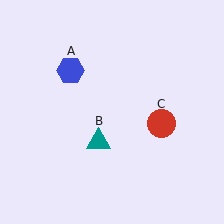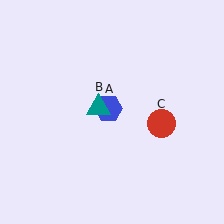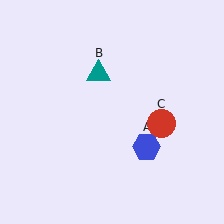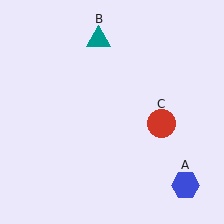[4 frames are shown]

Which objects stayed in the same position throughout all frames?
Red circle (object C) remained stationary.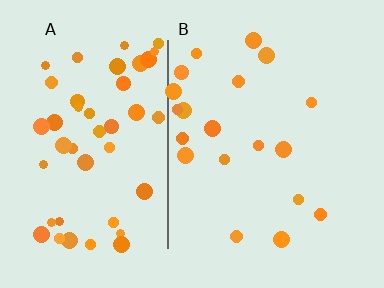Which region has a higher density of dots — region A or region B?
A (the left).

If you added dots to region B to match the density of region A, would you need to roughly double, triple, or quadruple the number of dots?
Approximately double.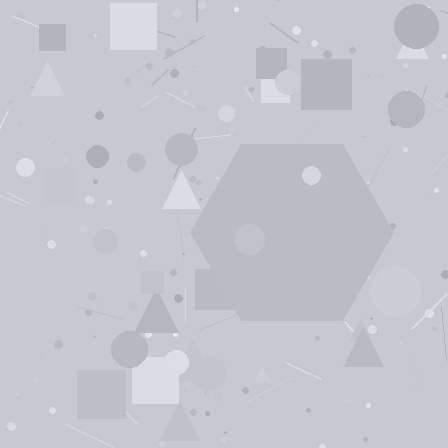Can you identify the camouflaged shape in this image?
The camouflaged shape is a hexagon.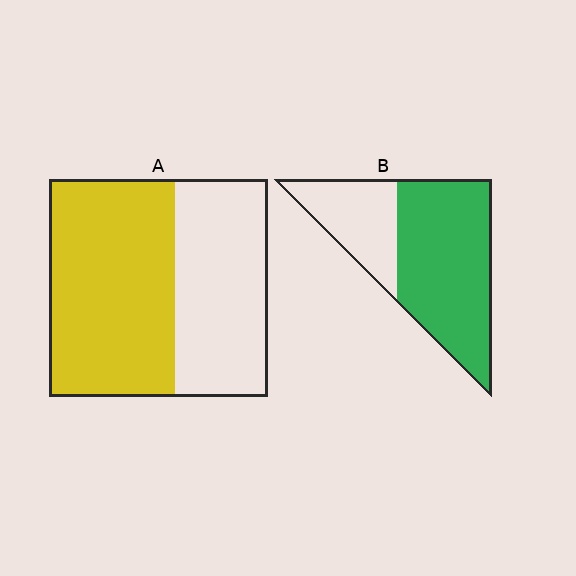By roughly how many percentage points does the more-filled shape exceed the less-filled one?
By roughly 10 percentage points (B over A).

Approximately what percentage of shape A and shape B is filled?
A is approximately 60% and B is approximately 70%.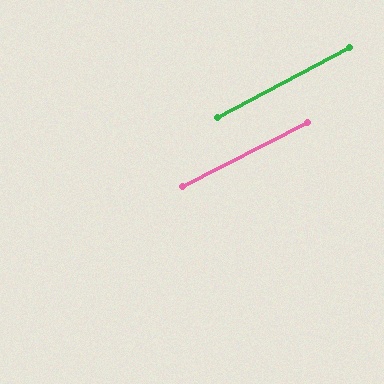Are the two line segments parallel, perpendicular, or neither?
Parallel — their directions differ by only 0.9°.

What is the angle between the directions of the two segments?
Approximately 1 degree.